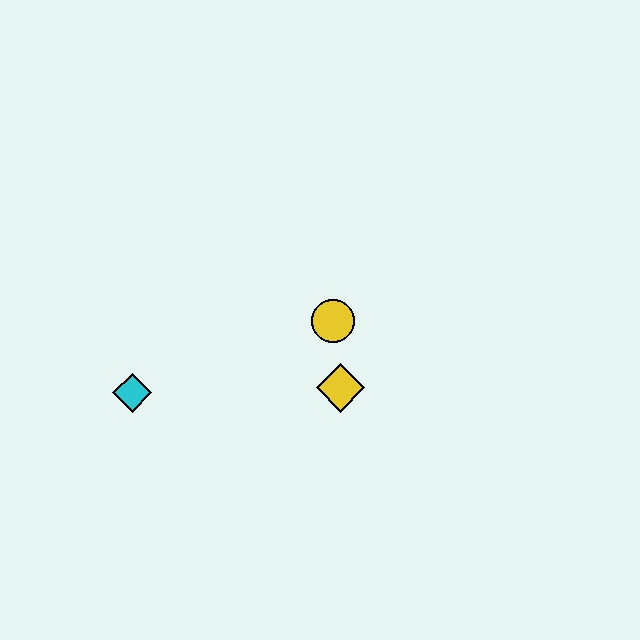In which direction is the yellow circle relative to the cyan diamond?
The yellow circle is to the right of the cyan diamond.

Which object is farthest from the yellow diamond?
The cyan diamond is farthest from the yellow diamond.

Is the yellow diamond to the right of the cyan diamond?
Yes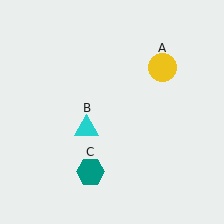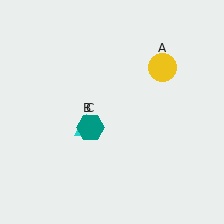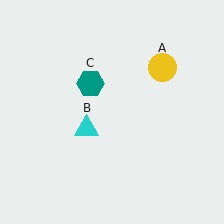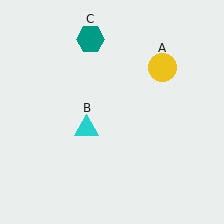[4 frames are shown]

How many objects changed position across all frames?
1 object changed position: teal hexagon (object C).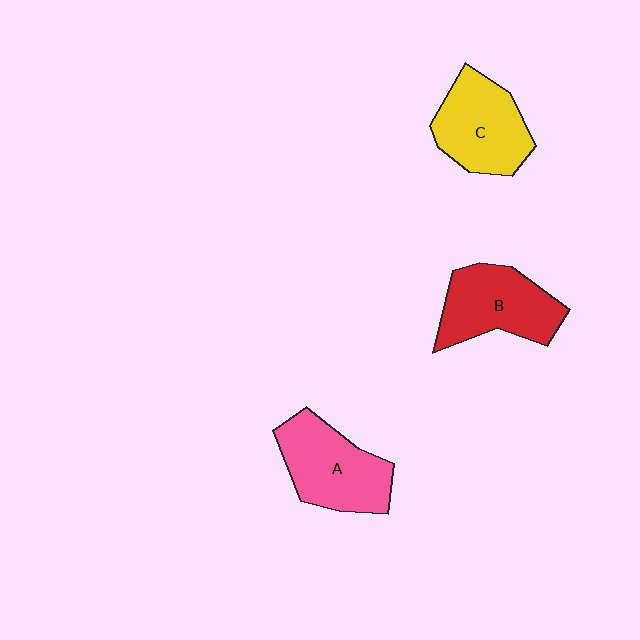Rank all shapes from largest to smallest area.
From largest to smallest: A (pink), B (red), C (yellow).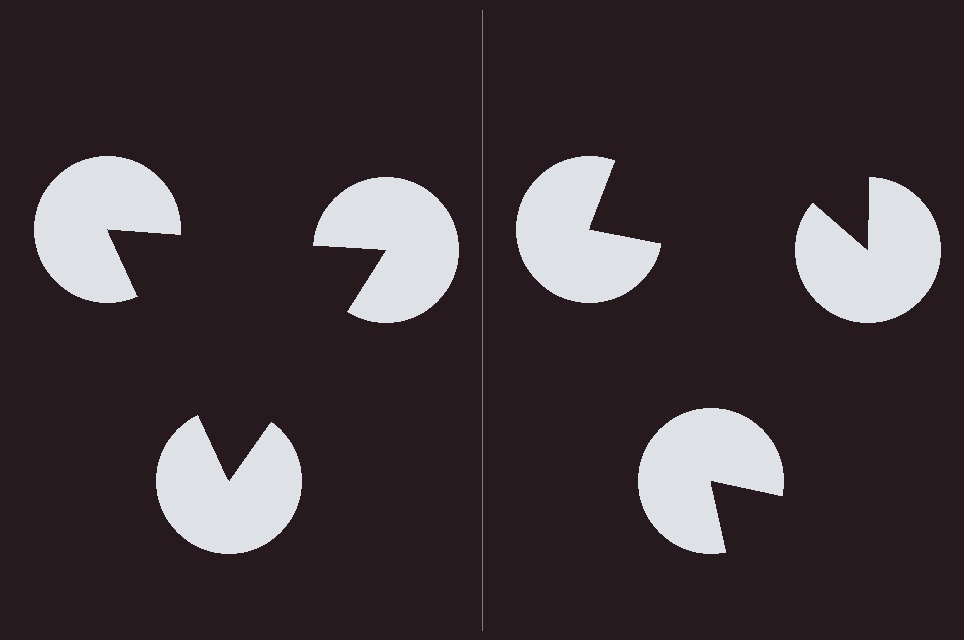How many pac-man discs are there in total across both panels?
6 — 3 on each side.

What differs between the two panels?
The pac-man discs are positioned identically on both sides; only the wedge orientations differ. On the left they align to a triangle; on the right they are misaligned.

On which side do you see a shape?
An illusory triangle appears on the left side. On the right side the wedge cuts are rotated, so no coherent shape forms.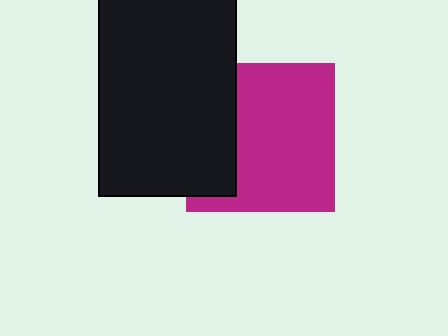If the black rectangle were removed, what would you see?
You would see the complete magenta square.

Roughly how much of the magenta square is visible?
Most of it is visible (roughly 69%).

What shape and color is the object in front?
The object in front is a black rectangle.